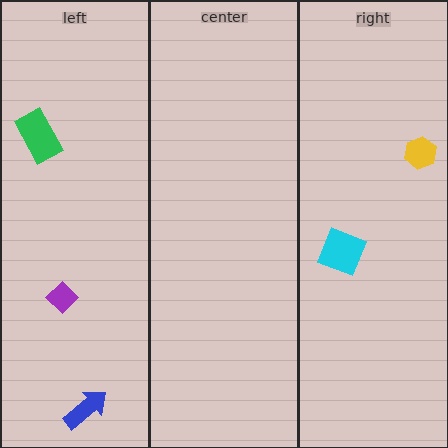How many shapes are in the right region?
2.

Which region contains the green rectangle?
The left region.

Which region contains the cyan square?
The right region.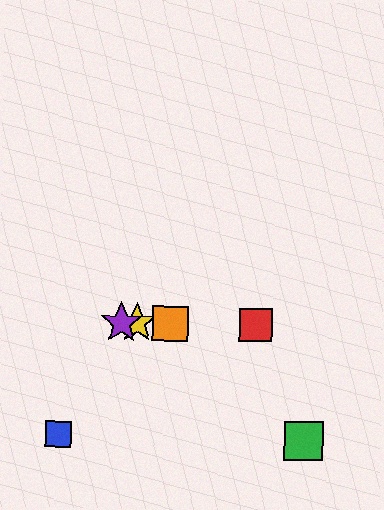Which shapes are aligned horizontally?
The red square, the yellow star, the purple star, the orange square are aligned horizontally.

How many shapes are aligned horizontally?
4 shapes (the red square, the yellow star, the purple star, the orange square) are aligned horizontally.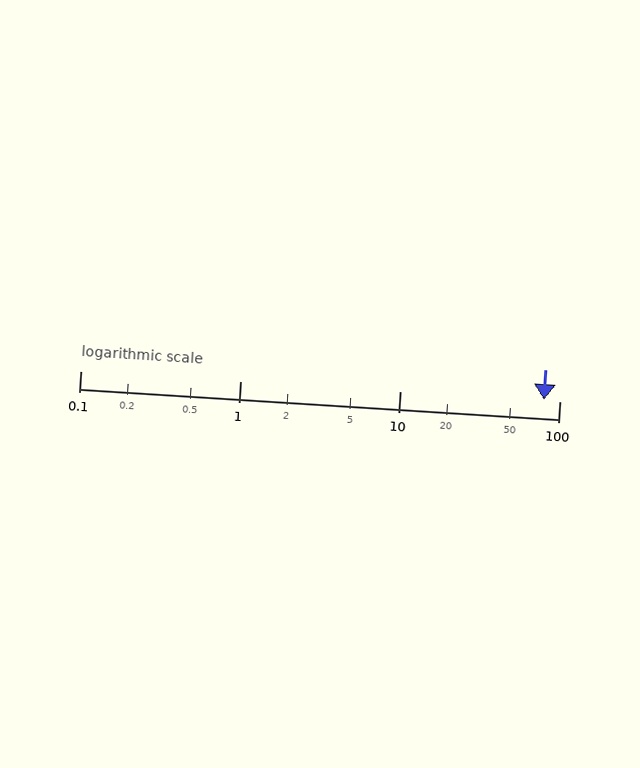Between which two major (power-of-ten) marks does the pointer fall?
The pointer is between 10 and 100.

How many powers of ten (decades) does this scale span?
The scale spans 3 decades, from 0.1 to 100.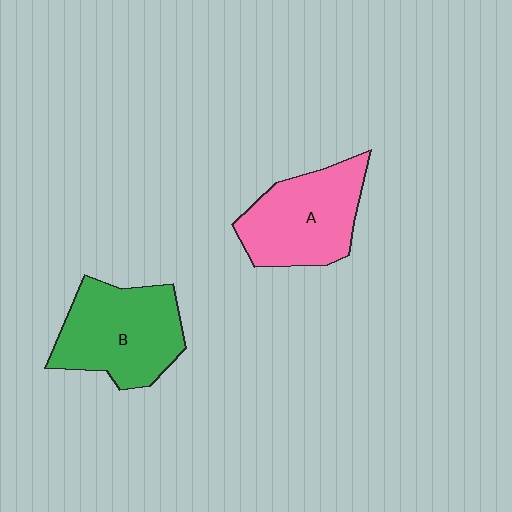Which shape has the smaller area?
Shape A (pink).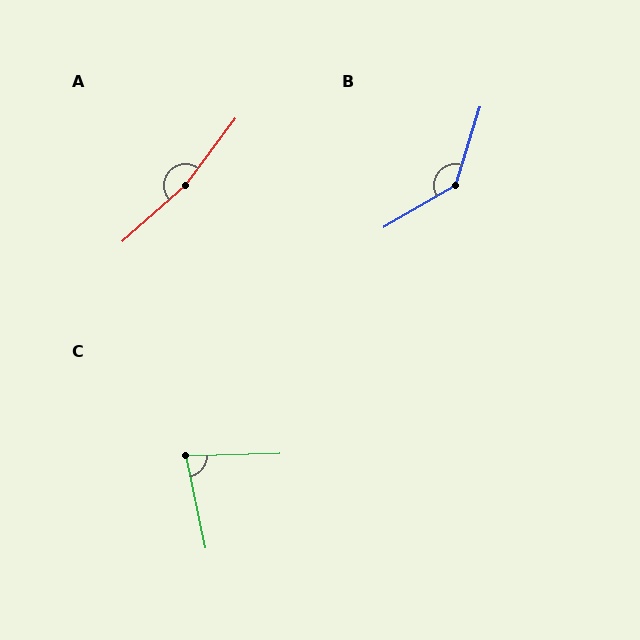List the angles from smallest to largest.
C (80°), B (138°), A (168°).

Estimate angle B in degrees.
Approximately 138 degrees.